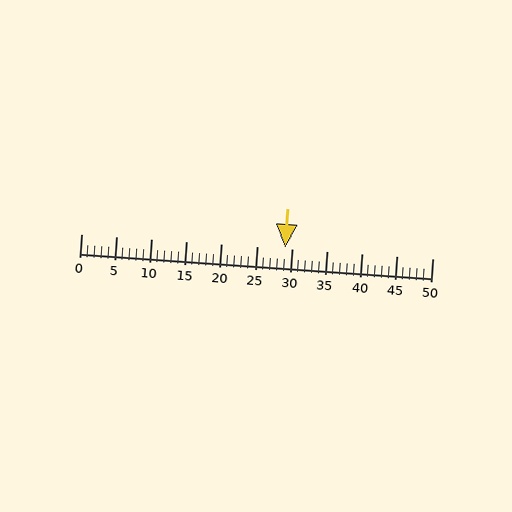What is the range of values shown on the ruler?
The ruler shows values from 0 to 50.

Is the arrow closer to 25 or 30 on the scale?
The arrow is closer to 30.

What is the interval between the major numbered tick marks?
The major tick marks are spaced 5 units apart.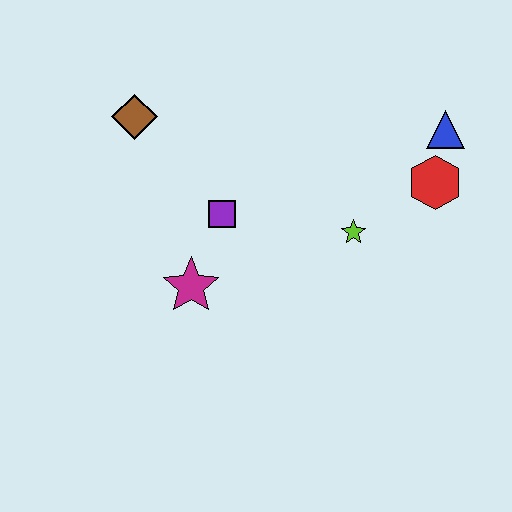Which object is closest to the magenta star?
The purple square is closest to the magenta star.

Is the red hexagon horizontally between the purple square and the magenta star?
No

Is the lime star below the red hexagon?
Yes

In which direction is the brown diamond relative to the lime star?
The brown diamond is to the left of the lime star.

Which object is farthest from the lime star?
The brown diamond is farthest from the lime star.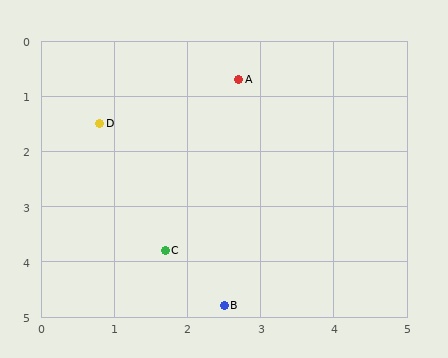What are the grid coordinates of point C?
Point C is at approximately (1.7, 3.8).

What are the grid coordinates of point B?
Point B is at approximately (2.5, 4.8).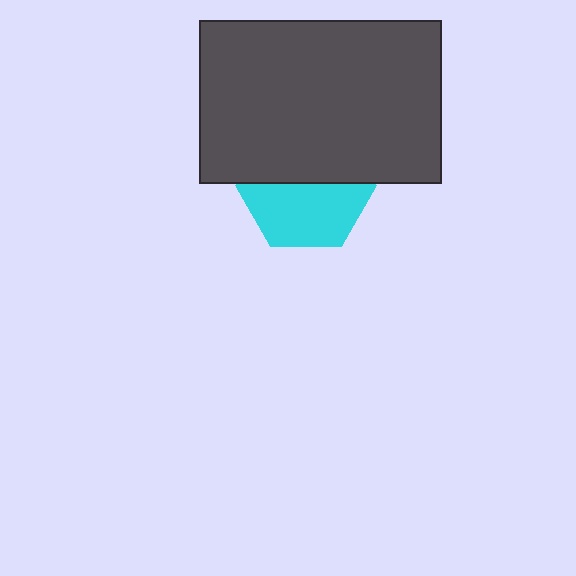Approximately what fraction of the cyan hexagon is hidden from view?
Roughly 48% of the cyan hexagon is hidden behind the dark gray rectangle.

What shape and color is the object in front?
The object in front is a dark gray rectangle.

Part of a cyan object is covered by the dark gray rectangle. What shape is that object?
It is a hexagon.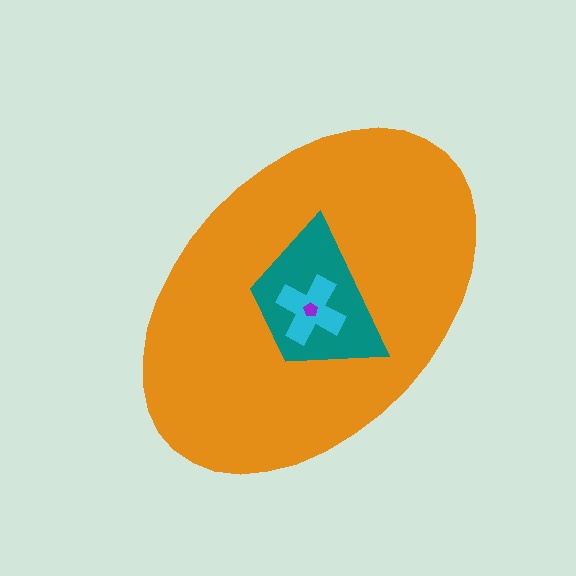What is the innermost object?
The purple pentagon.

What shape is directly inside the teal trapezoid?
The cyan cross.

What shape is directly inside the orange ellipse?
The teal trapezoid.